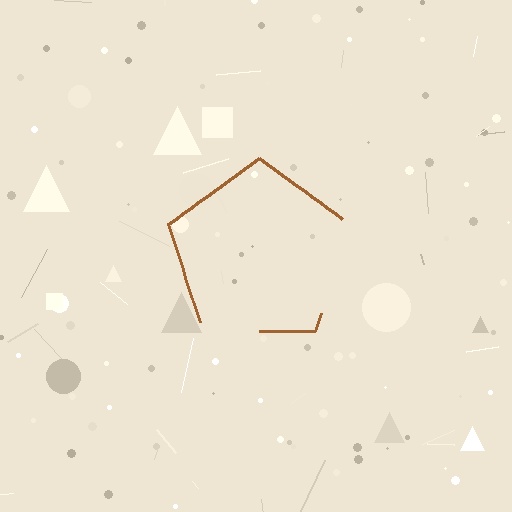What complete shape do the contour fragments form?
The contour fragments form a pentagon.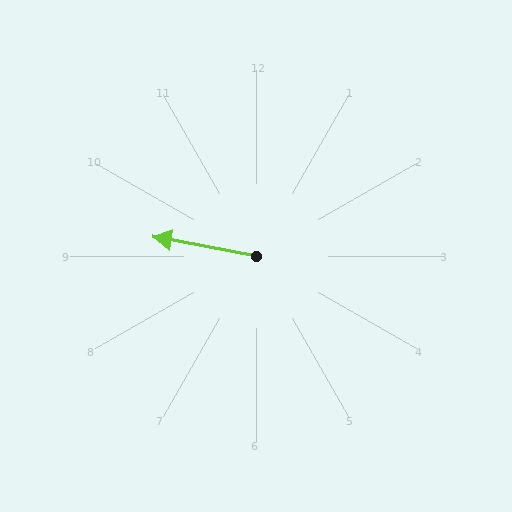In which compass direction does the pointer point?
West.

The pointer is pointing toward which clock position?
Roughly 9 o'clock.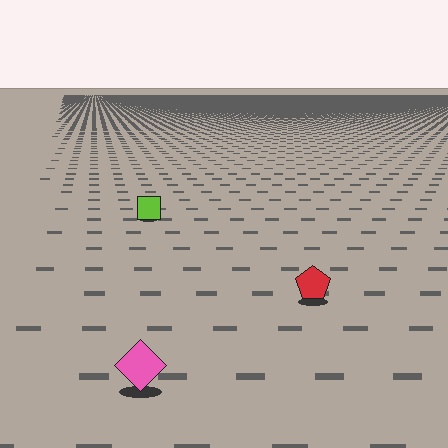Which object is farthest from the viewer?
The lime square is farthest from the viewer. It appears smaller and the ground texture around it is denser.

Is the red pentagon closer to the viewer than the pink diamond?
No. The pink diamond is closer — you can tell from the texture gradient: the ground texture is coarser near it.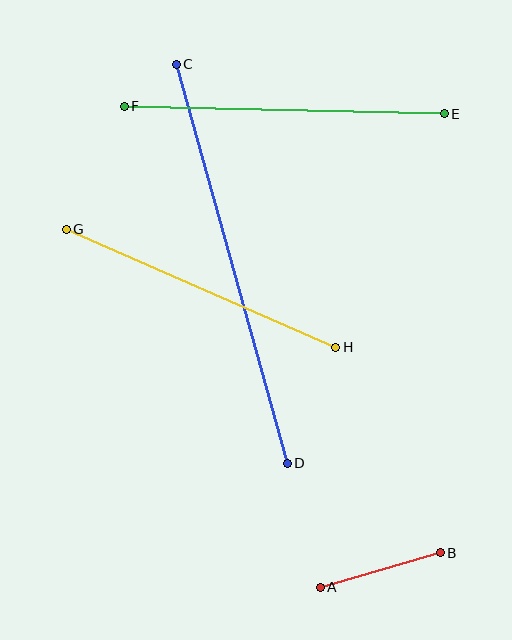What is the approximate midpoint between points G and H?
The midpoint is at approximately (201, 288) pixels.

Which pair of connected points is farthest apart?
Points C and D are farthest apart.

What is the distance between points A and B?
The distance is approximately 125 pixels.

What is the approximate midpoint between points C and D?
The midpoint is at approximately (232, 264) pixels.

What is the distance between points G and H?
The distance is approximately 294 pixels.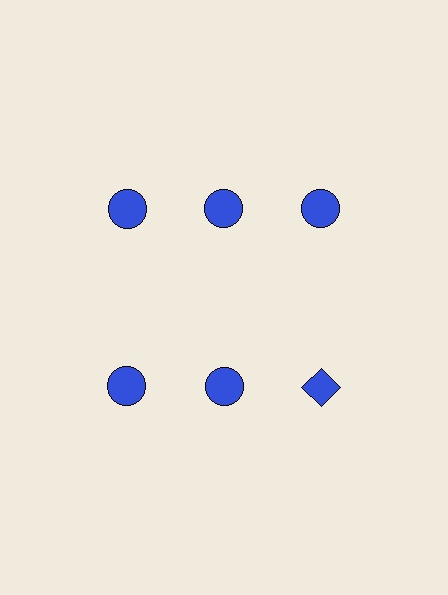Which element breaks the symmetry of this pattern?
The blue diamond in the second row, center column breaks the symmetry. All other shapes are blue circles.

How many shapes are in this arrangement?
There are 6 shapes arranged in a grid pattern.